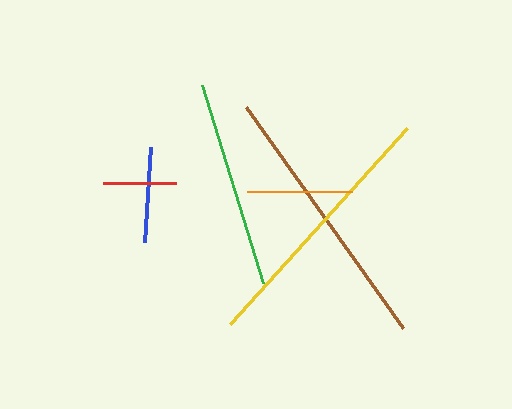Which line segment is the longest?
The brown line is the longest at approximately 272 pixels.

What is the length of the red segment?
The red segment is approximately 73 pixels long.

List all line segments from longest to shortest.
From longest to shortest: brown, yellow, green, orange, blue, red.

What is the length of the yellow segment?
The yellow segment is approximately 264 pixels long.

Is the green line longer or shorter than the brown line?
The brown line is longer than the green line.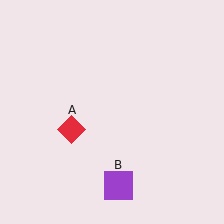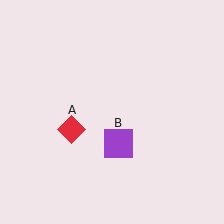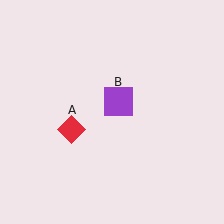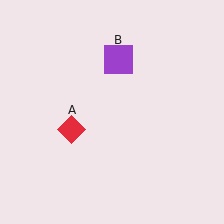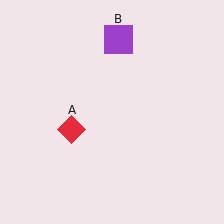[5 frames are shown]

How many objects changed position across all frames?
1 object changed position: purple square (object B).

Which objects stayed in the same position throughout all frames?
Red diamond (object A) remained stationary.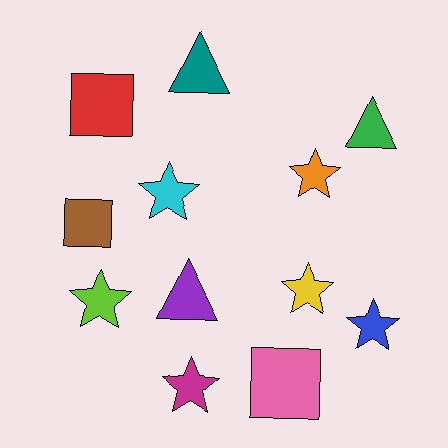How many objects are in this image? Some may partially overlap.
There are 12 objects.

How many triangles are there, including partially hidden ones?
There are 3 triangles.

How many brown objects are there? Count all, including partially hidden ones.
There is 1 brown object.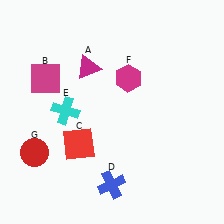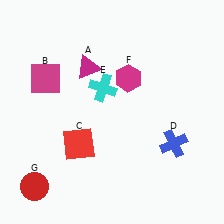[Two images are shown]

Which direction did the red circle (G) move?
The red circle (G) moved down.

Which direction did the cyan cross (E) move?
The cyan cross (E) moved right.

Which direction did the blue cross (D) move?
The blue cross (D) moved right.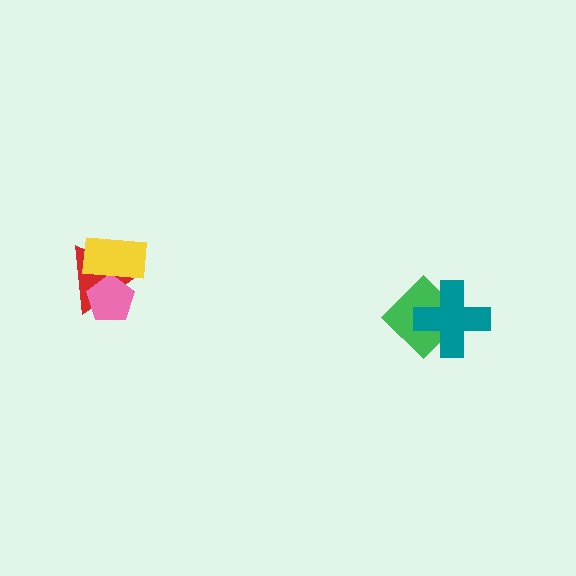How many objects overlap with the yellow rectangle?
2 objects overlap with the yellow rectangle.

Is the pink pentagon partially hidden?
Yes, it is partially covered by another shape.